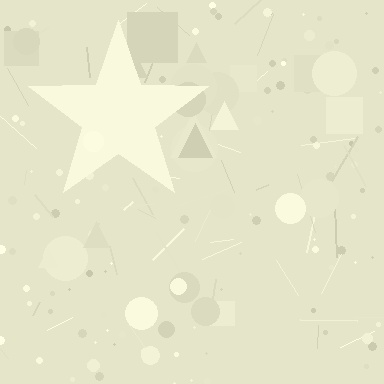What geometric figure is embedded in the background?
A star is embedded in the background.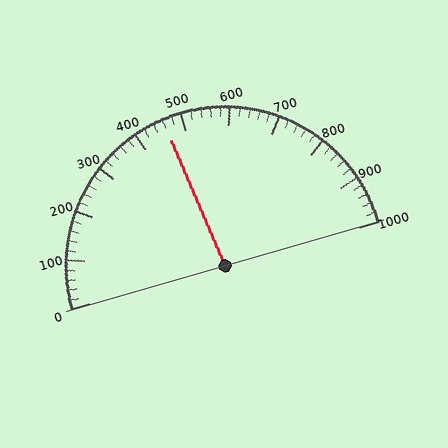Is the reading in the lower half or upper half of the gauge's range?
The reading is in the lower half of the range (0 to 1000).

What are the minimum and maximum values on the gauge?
The gauge ranges from 0 to 1000.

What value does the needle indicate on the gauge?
The needle indicates approximately 460.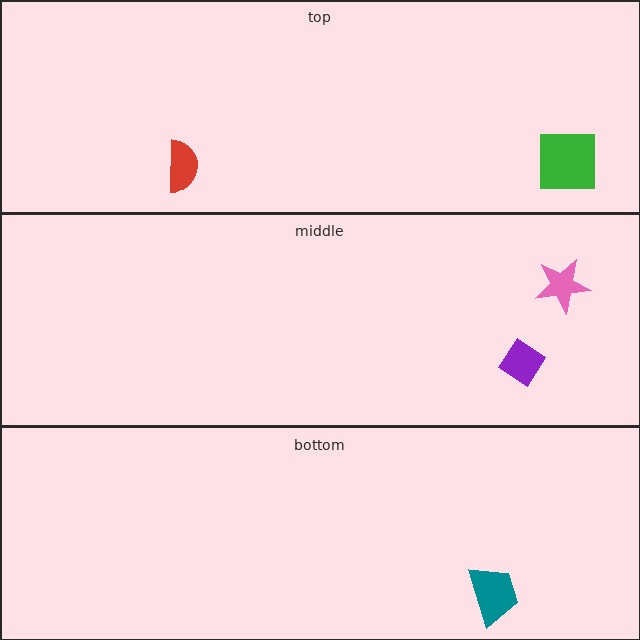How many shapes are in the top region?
2.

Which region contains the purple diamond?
The middle region.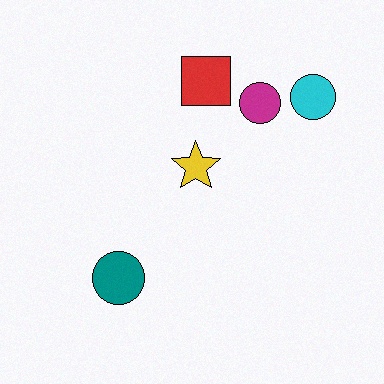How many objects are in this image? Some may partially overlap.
There are 5 objects.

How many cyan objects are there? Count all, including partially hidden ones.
There is 1 cyan object.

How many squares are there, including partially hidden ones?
There is 1 square.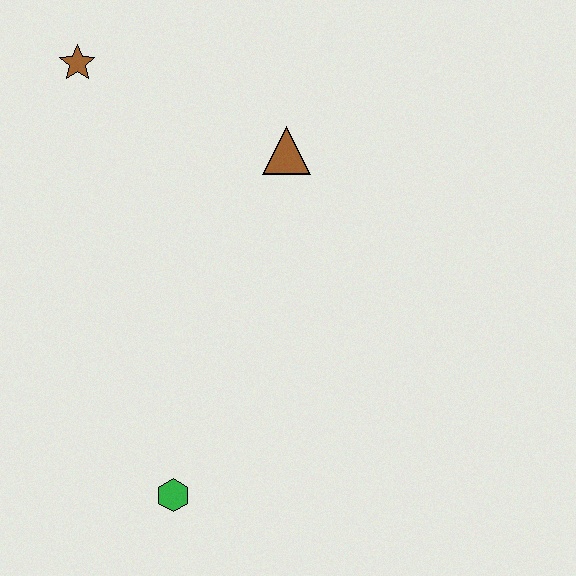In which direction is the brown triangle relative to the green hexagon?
The brown triangle is above the green hexagon.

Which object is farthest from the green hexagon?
The brown star is farthest from the green hexagon.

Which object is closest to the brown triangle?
The brown star is closest to the brown triangle.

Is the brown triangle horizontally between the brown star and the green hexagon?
No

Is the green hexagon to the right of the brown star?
Yes